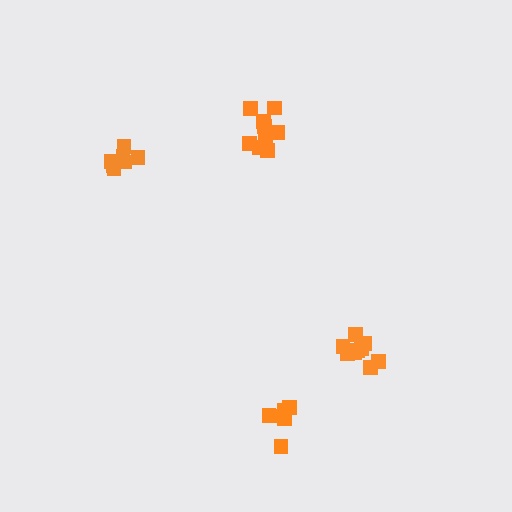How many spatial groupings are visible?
There are 4 spatial groupings.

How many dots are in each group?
Group 1: 9 dots, Group 2: 6 dots, Group 3: 7 dots, Group 4: 9 dots (31 total).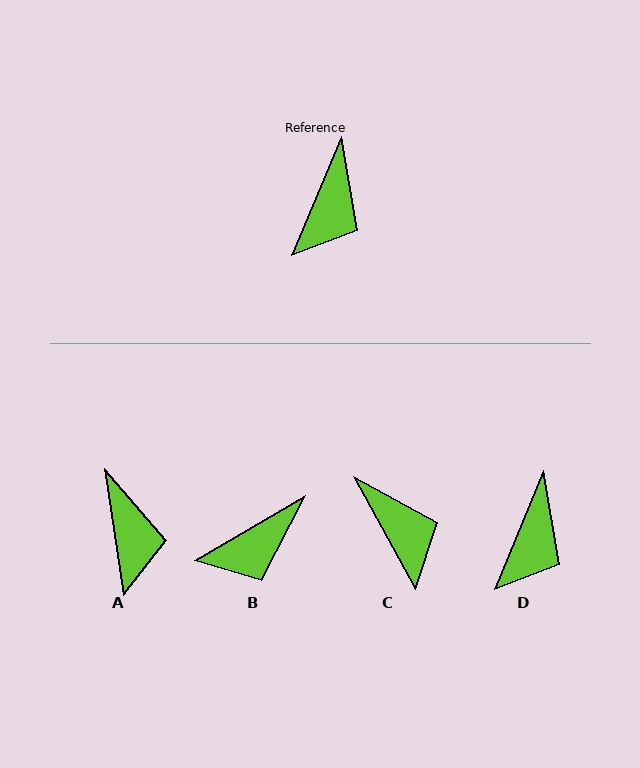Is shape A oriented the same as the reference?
No, it is off by about 31 degrees.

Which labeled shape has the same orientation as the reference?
D.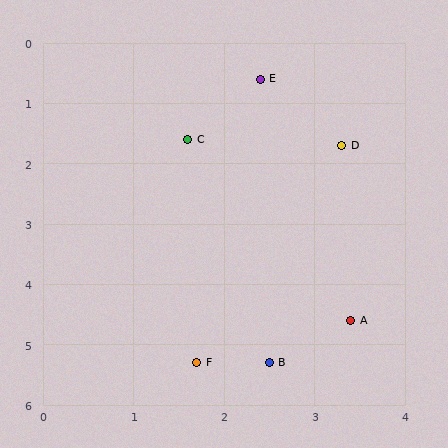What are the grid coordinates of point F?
Point F is at approximately (1.7, 5.3).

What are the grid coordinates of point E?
Point E is at approximately (2.4, 0.6).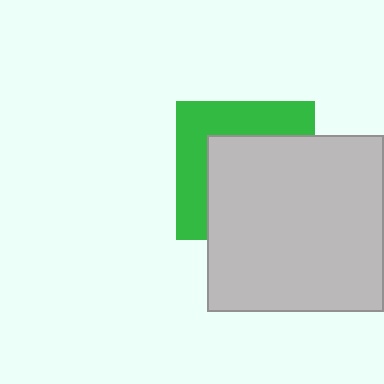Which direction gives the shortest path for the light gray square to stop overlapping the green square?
Moving toward the lower-right gives the shortest separation.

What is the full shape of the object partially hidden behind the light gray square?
The partially hidden object is a green square.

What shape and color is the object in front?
The object in front is a light gray square.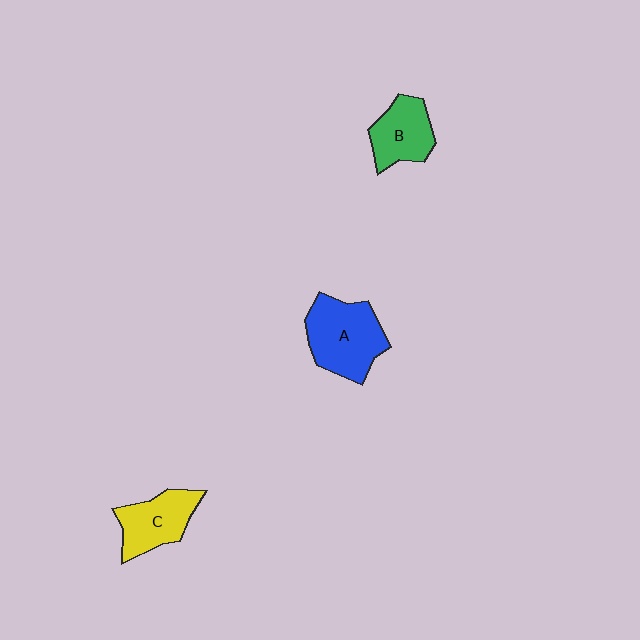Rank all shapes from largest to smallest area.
From largest to smallest: A (blue), C (yellow), B (green).